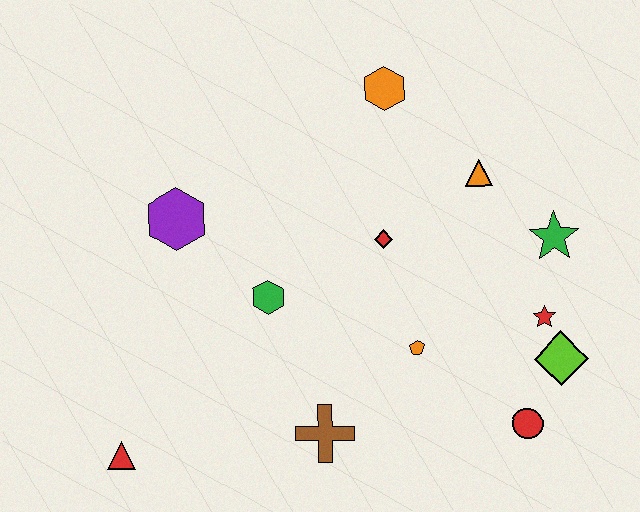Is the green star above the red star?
Yes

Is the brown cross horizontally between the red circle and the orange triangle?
No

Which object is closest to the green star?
The red star is closest to the green star.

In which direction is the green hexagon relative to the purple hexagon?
The green hexagon is to the right of the purple hexagon.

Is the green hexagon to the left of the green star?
Yes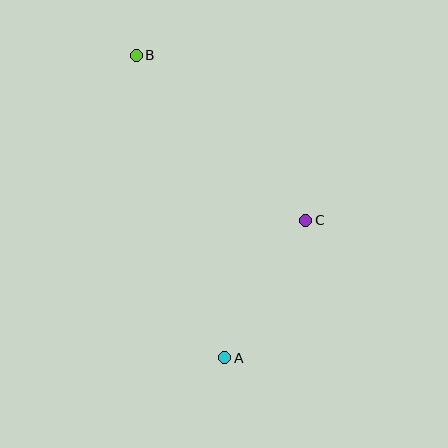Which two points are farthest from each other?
Points A and B are farthest from each other.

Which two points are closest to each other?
Points A and C are closest to each other.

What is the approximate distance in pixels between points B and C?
The distance between B and C is approximately 237 pixels.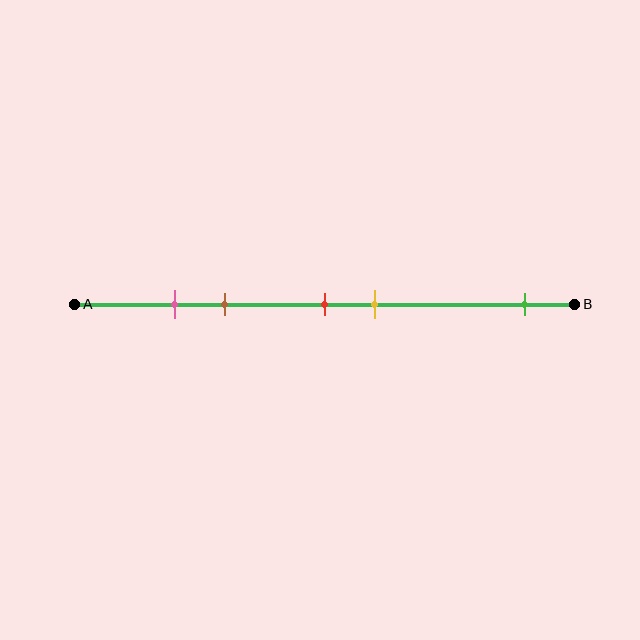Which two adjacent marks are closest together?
The pink and brown marks are the closest adjacent pair.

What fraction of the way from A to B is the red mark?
The red mark is approximately 50% (0.5) of the way from A to B.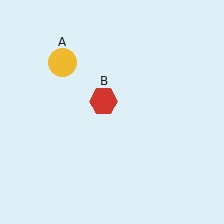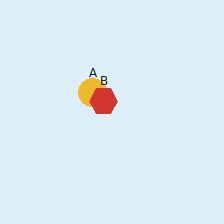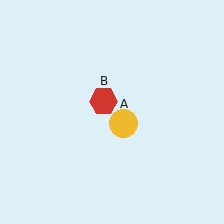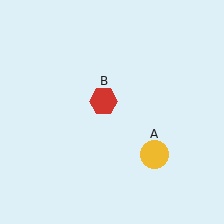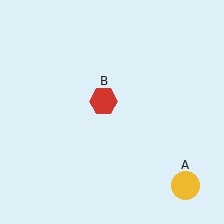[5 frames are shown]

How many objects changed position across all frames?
1 object changed position: yellow circle (object A).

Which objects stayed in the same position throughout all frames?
Red hexagon (object B) remained stationary.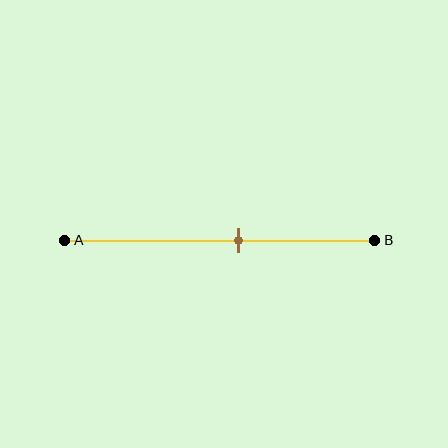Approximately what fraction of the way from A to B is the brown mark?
The brown mark is approximately 55% of the way from A to B.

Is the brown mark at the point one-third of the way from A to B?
No, the mark is at about 55% from A, not at the 33% one-third point.